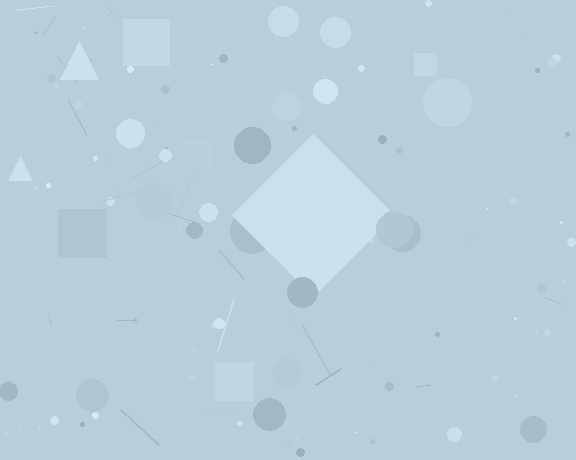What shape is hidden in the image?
A diamond is hidden in the image.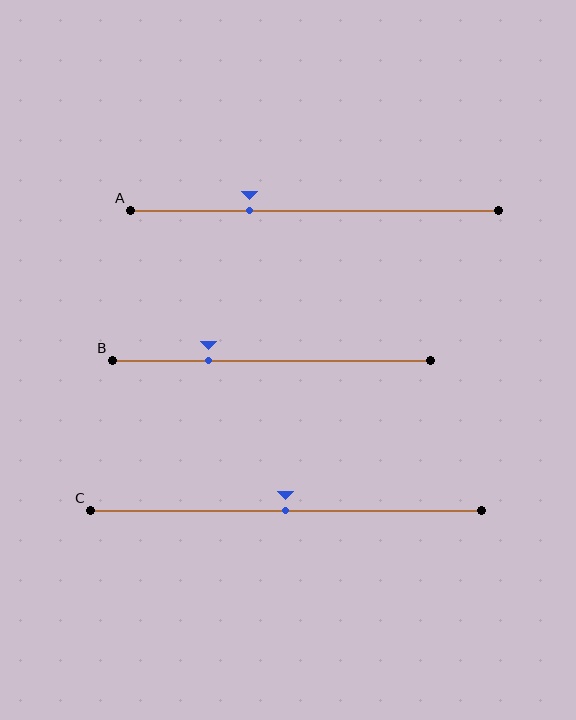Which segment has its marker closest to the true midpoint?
Segment C has its marker closest to the true midpoint.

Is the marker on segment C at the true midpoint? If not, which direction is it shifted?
Yes, the marker on segment C is at the true midpoint.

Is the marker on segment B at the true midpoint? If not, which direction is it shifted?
No, the marker on segment B is shifted to the left by about 20% of the segment length.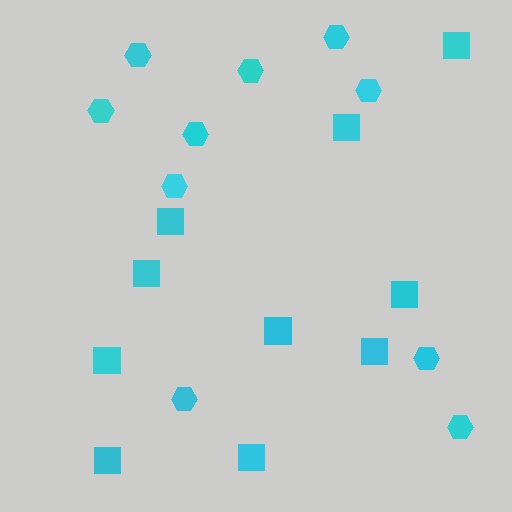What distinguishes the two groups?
There are 2 groups: one group of squares (10) and one group of hexagons (10).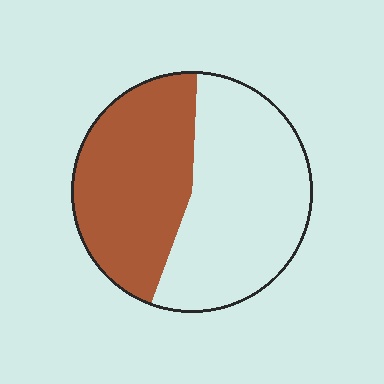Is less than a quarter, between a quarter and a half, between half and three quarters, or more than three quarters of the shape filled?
Between a quarter and a half.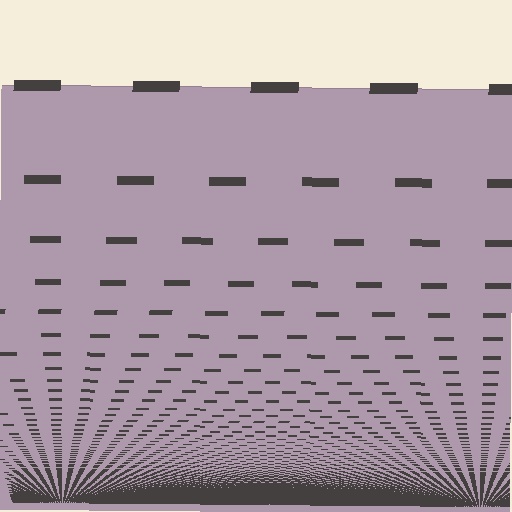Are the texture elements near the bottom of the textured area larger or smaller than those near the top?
Smaller. The gradient is inverted — elements near the bottom are smaller and denser.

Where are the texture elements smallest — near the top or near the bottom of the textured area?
Near the bottom.